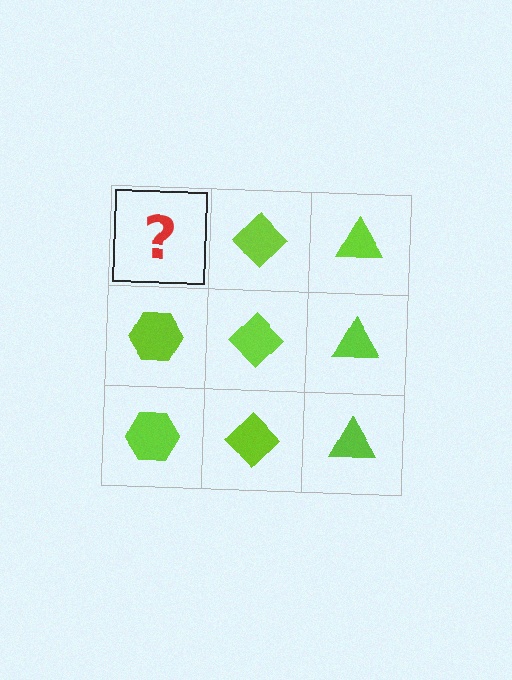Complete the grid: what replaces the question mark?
The question mark should be replaced with a lime hexagon.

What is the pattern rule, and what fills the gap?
The rule is that each column has a consistent shape. The gap should be filled with a lime hexagon.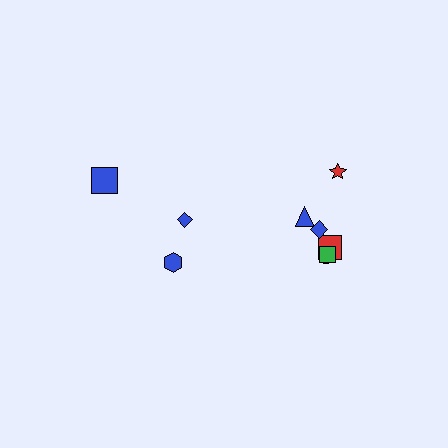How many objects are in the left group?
There are 3 objects.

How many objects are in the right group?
There are 6 objects.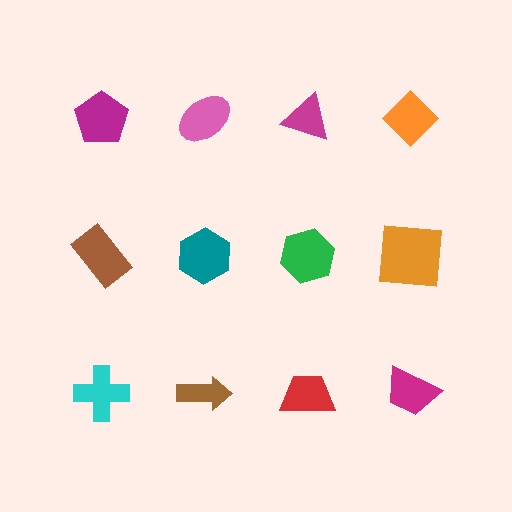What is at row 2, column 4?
An orange square.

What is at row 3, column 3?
A red trapezoid.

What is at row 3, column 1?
A cyan cross.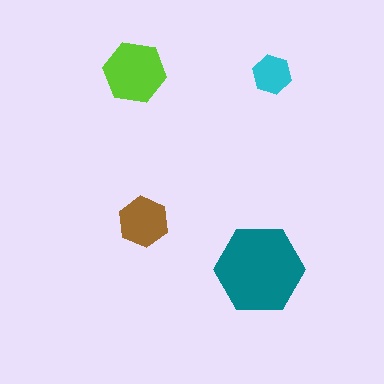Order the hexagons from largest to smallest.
the teal one, the lime one, the brown one, the cyan one.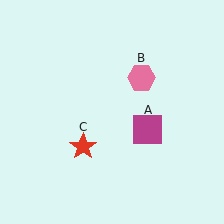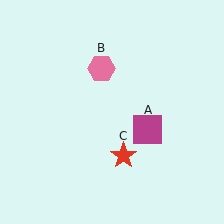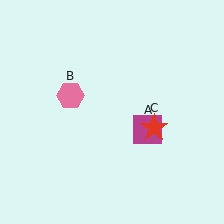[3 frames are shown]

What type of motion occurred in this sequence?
The pink hexagon (object B), red star (object C) rotated counterclockwise around the center of the scene.